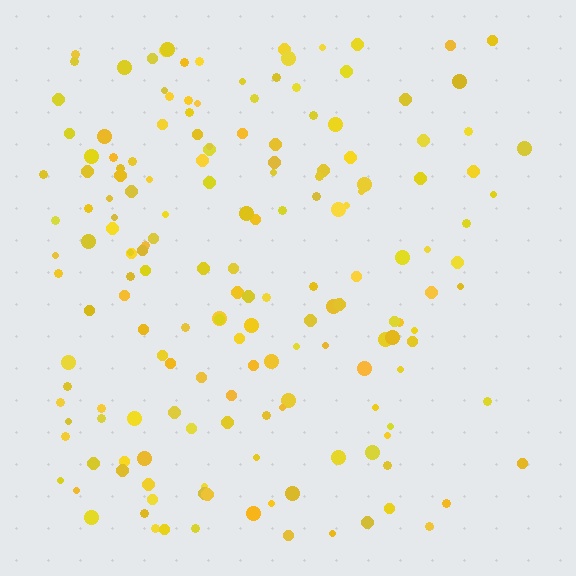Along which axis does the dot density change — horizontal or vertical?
Horizontal.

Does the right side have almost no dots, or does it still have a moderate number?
Still a moderate number, just noticeably fewer than the left.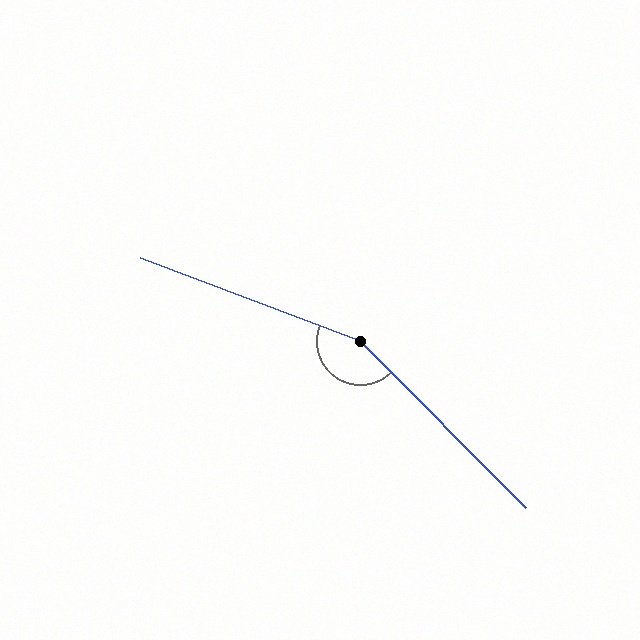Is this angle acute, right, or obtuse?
It is obtuse.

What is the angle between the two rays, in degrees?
Approximately 155 degrees.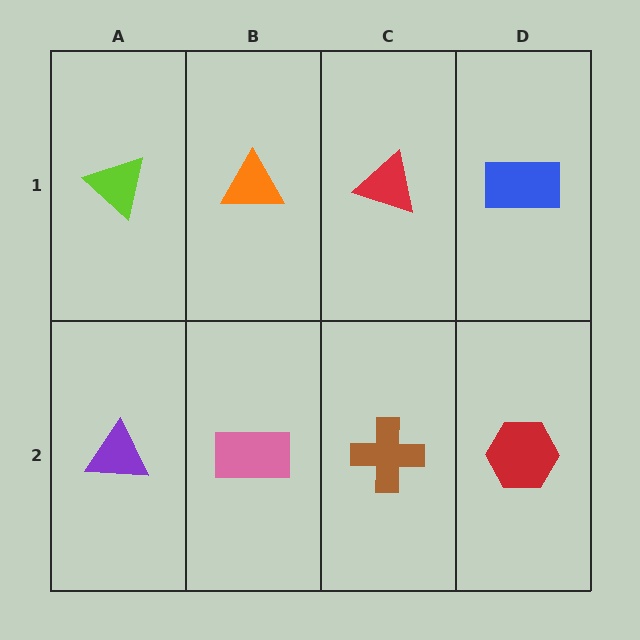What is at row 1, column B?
An orange triangle.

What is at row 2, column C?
A brown cross.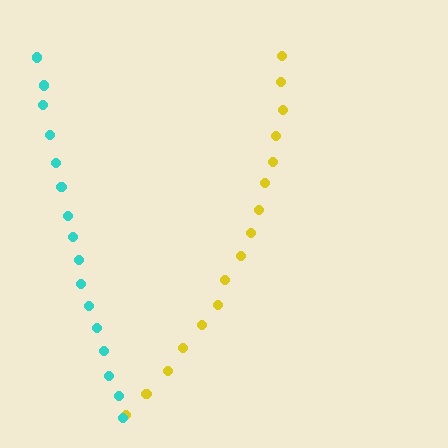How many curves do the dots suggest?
There are 2 distinct paths.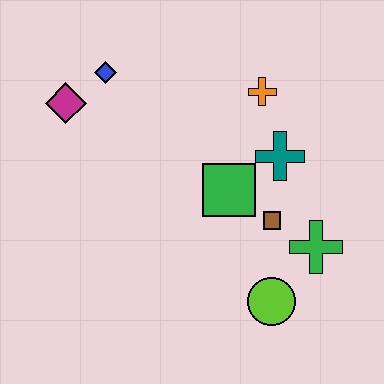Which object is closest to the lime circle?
The green cross is closest to the lime circle.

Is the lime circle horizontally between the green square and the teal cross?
Yes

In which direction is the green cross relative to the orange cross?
The green cross is below the orange cross.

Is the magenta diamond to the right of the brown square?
No